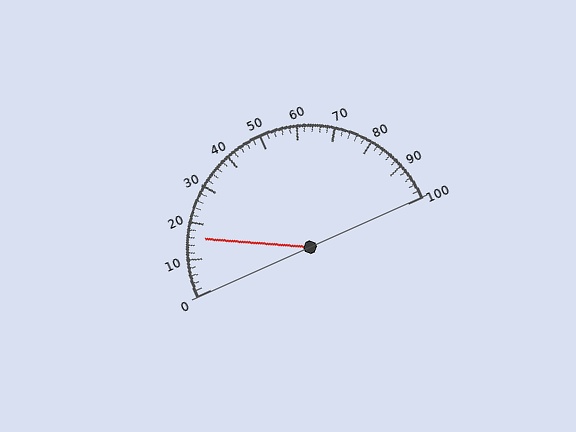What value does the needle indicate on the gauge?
The needle indicates approximately 16.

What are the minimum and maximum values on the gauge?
The gauge ranges from 0 to 100.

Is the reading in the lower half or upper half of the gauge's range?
The reading is in the lower half of the range (0 to 100).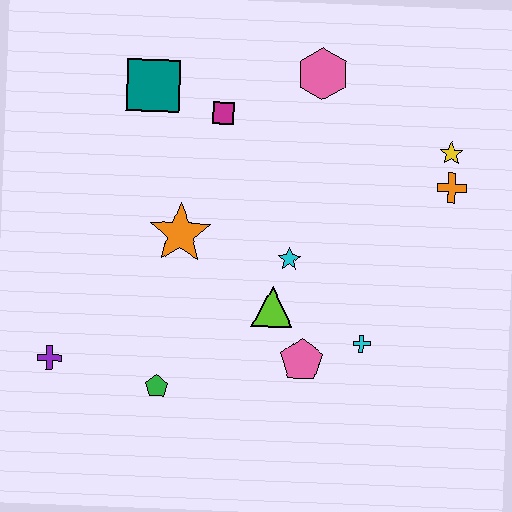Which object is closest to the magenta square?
The teal square is closest to the magenta square.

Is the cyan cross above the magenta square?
No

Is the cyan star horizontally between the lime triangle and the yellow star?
Yes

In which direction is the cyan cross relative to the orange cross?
The cyan cross is below the orange cross.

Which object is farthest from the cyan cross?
The teal square is farthest from the cyan cross.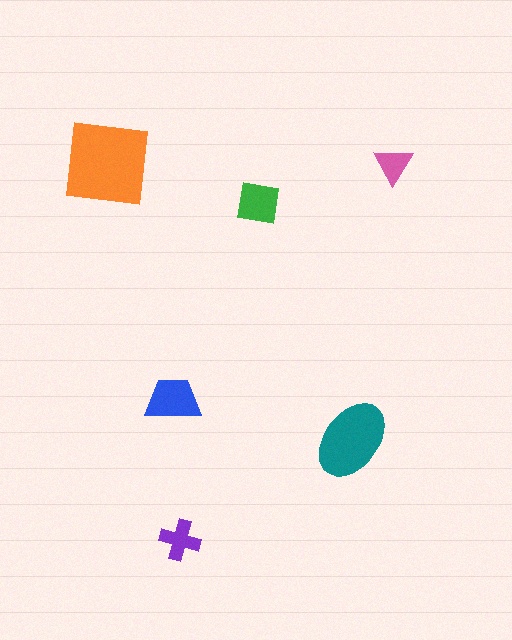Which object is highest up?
The orange square is topmost.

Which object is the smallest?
The pink triangle.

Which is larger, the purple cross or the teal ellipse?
The teal ellipse.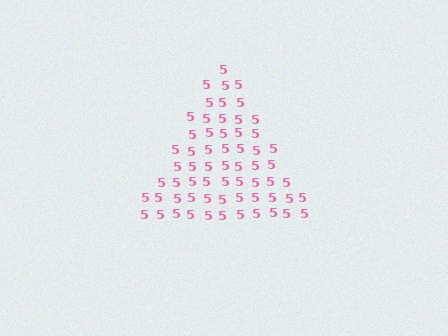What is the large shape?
The large shape is a triangle.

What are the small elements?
The small elements are digit 5's.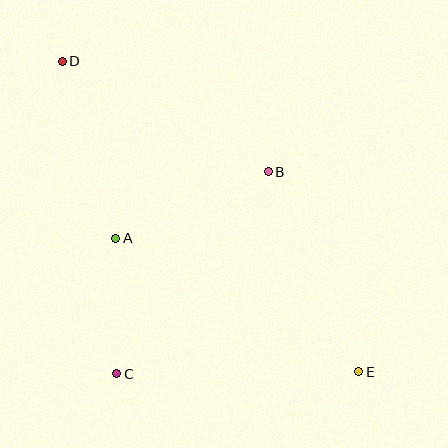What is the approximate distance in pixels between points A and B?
The distance between A and B is approximately 166 pixels.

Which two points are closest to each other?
Points A and C are closest to each other.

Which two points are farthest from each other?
Points D and E are farthest from each other.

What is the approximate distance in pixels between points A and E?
The distance between A and E is approximately 277 pixels.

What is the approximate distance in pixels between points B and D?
The distance between B and D is approximately 234 pixels.